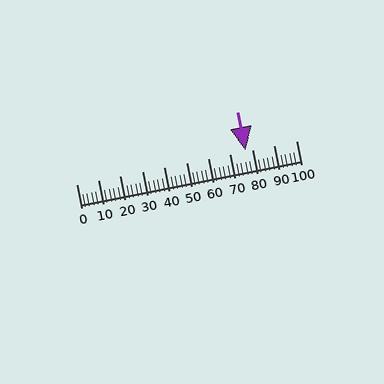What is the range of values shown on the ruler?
The ruler shows values from 0 to 100.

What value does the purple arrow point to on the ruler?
The purple arrow points to approximately 77.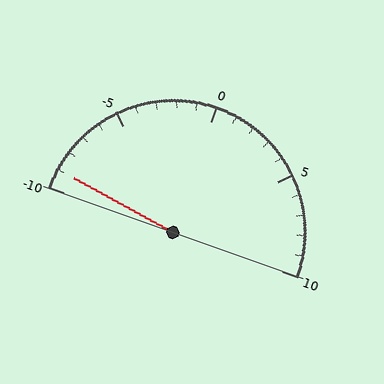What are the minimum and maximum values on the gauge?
The gauge ranges from -10 to 10.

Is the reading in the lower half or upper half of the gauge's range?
The reading is in the lower half of the range (-10 to 10).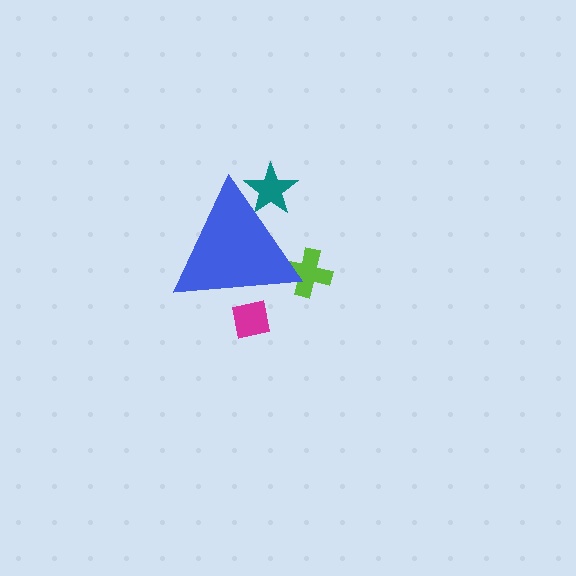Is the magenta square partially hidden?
Yes, the magenta square is partially hidden behind the blue triangle.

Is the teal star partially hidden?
Yes, the teal star is partially hidden behind the blue triangle.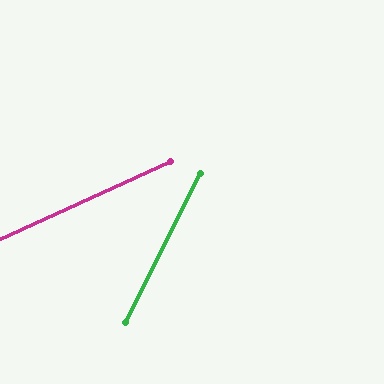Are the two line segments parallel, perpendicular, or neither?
Neither parallel nor perpendicular — they differ by about 39°.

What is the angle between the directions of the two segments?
Approximately 39 degrees.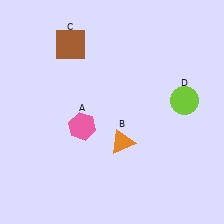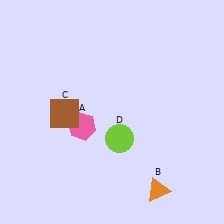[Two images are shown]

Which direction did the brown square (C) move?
The brown square (C) moved down.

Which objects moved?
The objects that moved are: the orange triangle (B), the brown square (C), the lime circle (D).